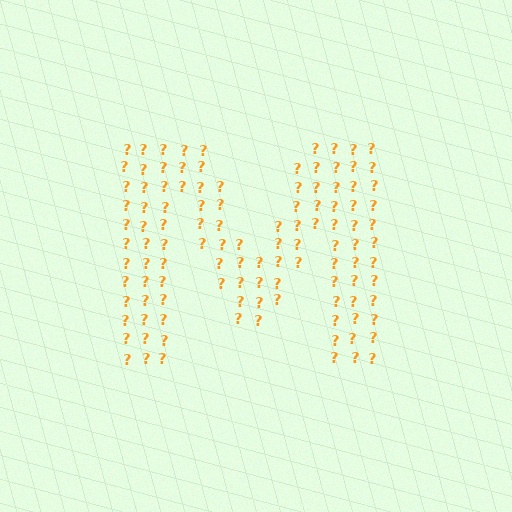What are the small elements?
The small elements are question marks.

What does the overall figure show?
The overall figure shows the letter M.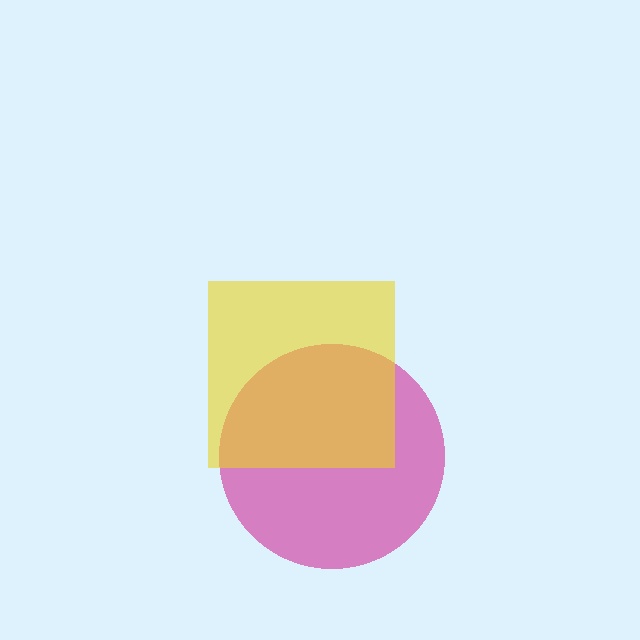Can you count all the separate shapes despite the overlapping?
Yes, there are 2 separate shapes.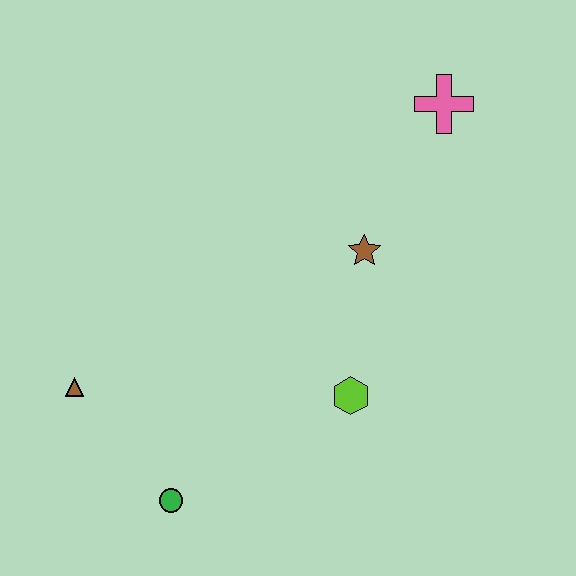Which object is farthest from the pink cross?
The green circle is farthest from the pink cross.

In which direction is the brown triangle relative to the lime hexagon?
The brown triangle is to the left of the lime hexagon.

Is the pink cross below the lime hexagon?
No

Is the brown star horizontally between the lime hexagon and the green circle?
No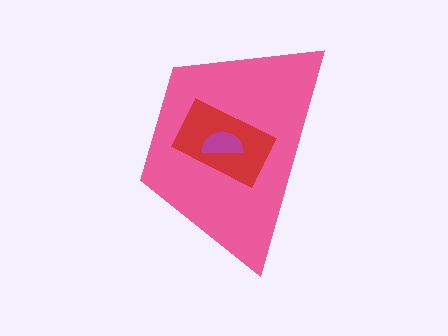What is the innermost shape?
The magenta semicircle.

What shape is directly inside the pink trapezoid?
The red rectangle.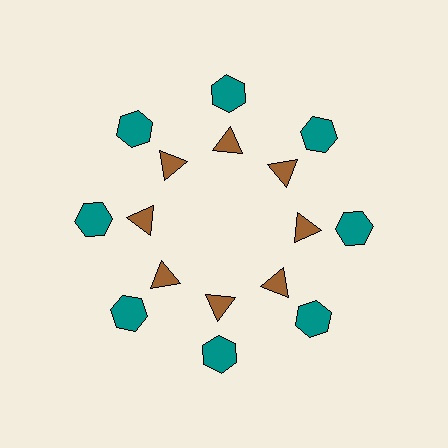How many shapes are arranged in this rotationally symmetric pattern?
There are 16 shapes, arranged in 8 groups of 2.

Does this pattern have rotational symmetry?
Yes, this pattern has 8-fold rotational symmetry. It looks the same after rotating 45 degrees around the center.